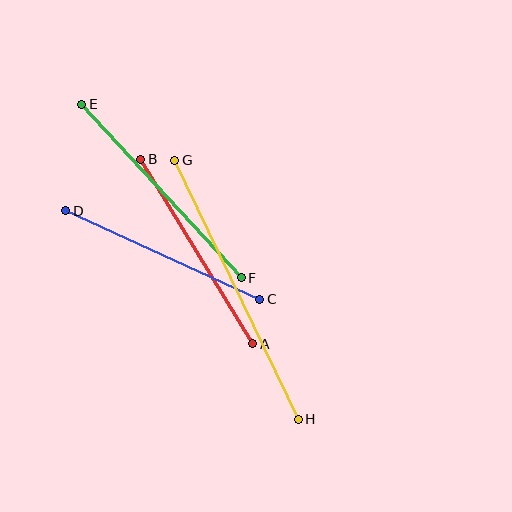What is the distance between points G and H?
The distance is approximately 287 pixels.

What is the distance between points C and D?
The distance is approximately 213 pixels.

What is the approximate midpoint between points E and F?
The midpoint is at approximately (161, 191) pixels.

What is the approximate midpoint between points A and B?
The midpoint is at approximately (197, 252) pixels.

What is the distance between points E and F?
The distance is approximately 236 pixels.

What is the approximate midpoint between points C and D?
The midpoint is at approximately (163, 255) pixels.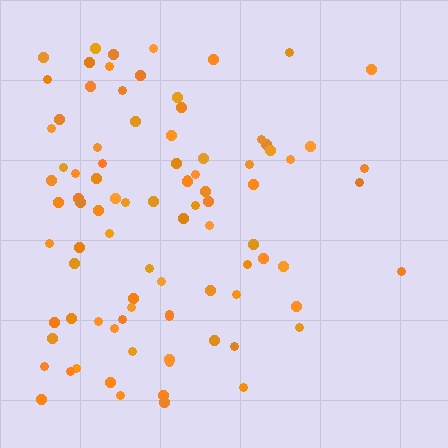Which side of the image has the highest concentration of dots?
The left.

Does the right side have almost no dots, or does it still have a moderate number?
Still a moderate number, just noticeably fewer than the left.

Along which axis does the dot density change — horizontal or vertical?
Horizontal.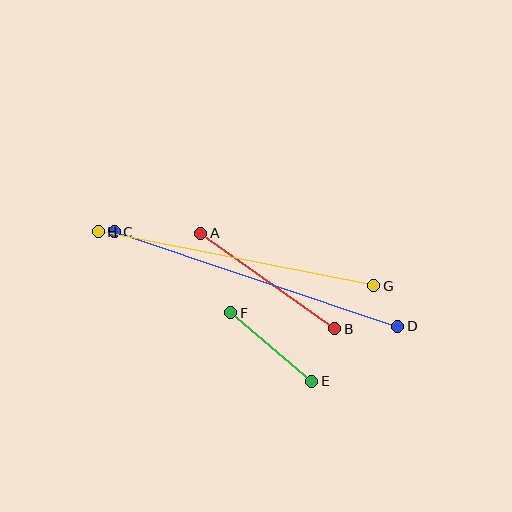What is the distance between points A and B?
The distance is approximately 164 pixels.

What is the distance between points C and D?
The distance is approximately 299 pixels.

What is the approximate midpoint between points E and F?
The midpoint is at approximately (271, 347) pixels.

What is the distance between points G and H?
The distance is approximately 281 pixels.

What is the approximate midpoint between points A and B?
The midpoint is at approximately (268, 281) pixels.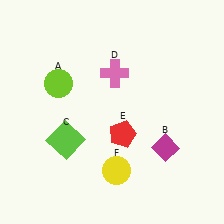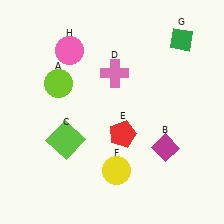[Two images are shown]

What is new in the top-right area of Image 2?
A green diamond (G) was added in the top-right area of Image 2.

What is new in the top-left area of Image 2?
A pink circle (H) was added in the top-left area of Image 2.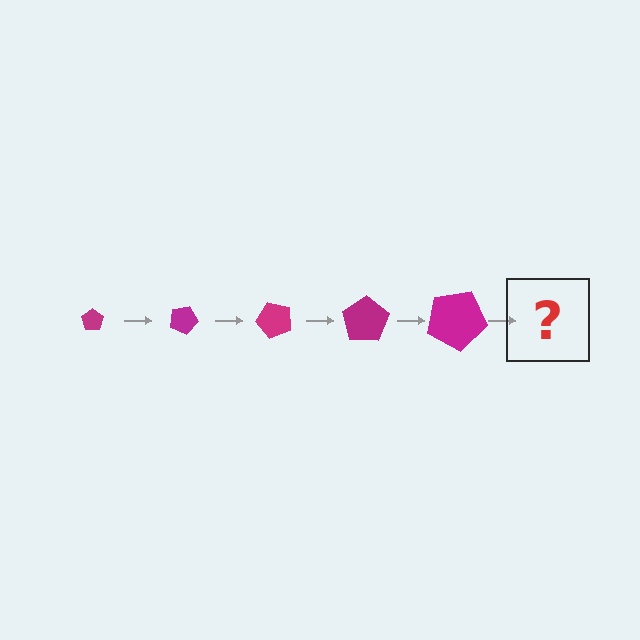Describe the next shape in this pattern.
It should be a pentagon, larger than the previous one and rotated 125 degrees from the start.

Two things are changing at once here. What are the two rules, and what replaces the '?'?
The two rules are that the pentagon grows larger each step and it rotates 25 degrees each step. The '?' should be a pentagon, larger than the previous one and rotated 125 degrees from the start.